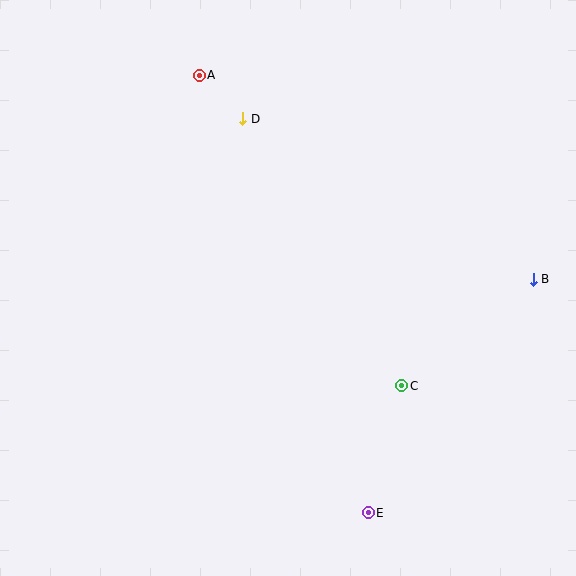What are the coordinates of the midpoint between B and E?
The midpoint between B and E is at (451, 396).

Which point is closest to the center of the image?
Point C at (402, 386) is closest to the center.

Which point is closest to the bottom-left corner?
Point E is closest to the bottom-left corner.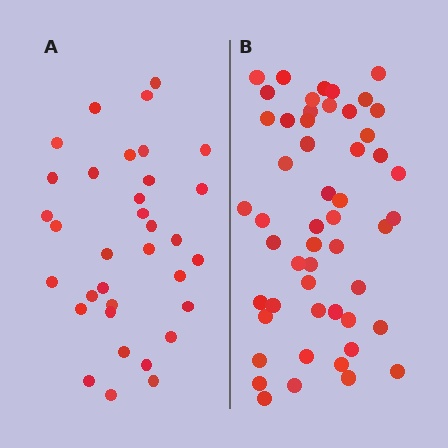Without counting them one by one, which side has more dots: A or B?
Region B (the right region) has more dots.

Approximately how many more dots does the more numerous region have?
Region B has approximately 20 more dots than region A.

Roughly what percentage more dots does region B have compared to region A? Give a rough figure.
About 55% more.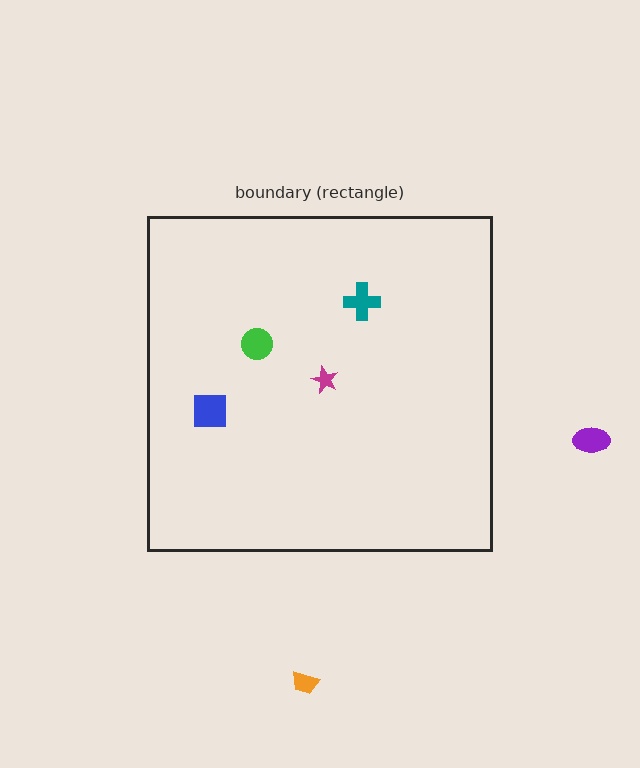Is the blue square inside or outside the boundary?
Inside.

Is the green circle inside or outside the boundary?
Inside.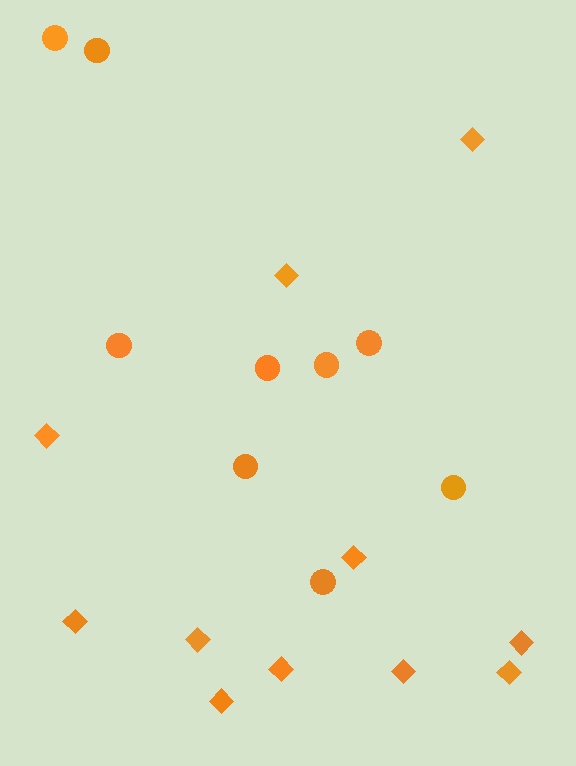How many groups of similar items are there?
There are 2 groups: one group of diamonds (11) and one group of circles (9).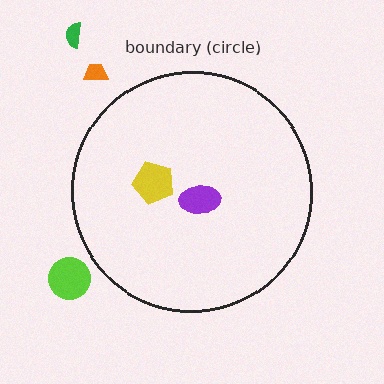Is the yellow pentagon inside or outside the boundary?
Inside.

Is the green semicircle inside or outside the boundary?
Outside.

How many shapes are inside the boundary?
2 inside, 3 outside.